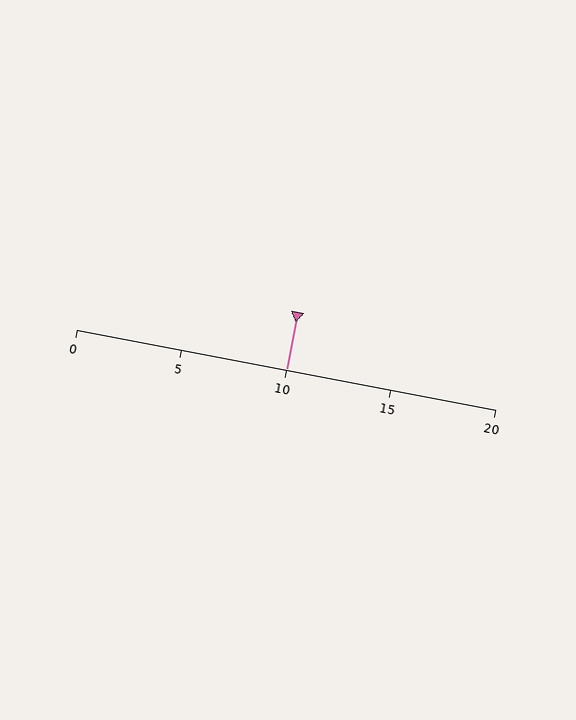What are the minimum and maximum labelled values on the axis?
The axis runs from 0 to 20.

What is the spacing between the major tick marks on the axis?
The major ticks are spaced 5 apart.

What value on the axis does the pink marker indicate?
The marker indicates approximately 10.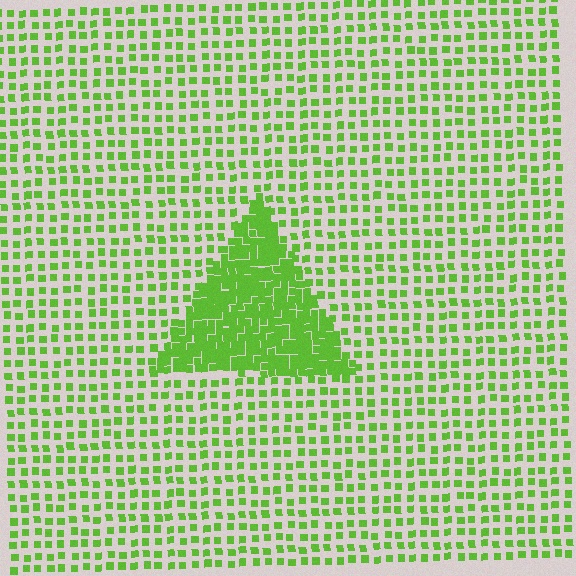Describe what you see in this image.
The image contains small lime elements arranged at two different densities. A triangle-shaped region is visible where the elements are more densely packed than the surrounding area.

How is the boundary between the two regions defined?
The boundary is defined by a change in element density (approximately 2.7x ratio). All elements are the same color, size, and shape.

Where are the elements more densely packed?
The elements are more densely packed inside the triangle boundary.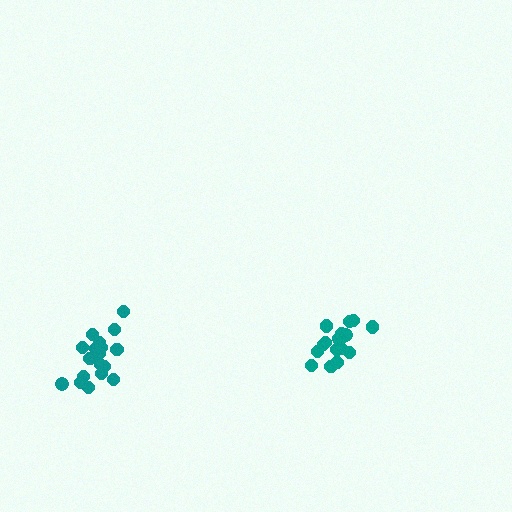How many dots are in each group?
Group 1: 18 dots, Group 2: 18 dots (36 total).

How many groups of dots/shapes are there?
There are 2 groups.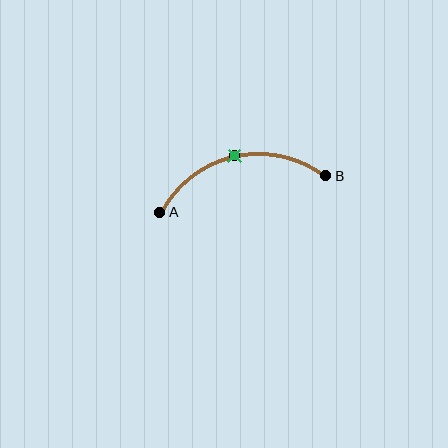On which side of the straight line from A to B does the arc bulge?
The arc bulges above the straight line connecting A and B.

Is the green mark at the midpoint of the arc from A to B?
Yes. The green mark lies on the arc at equal arc-length from both A and B — it is the arc midpoint.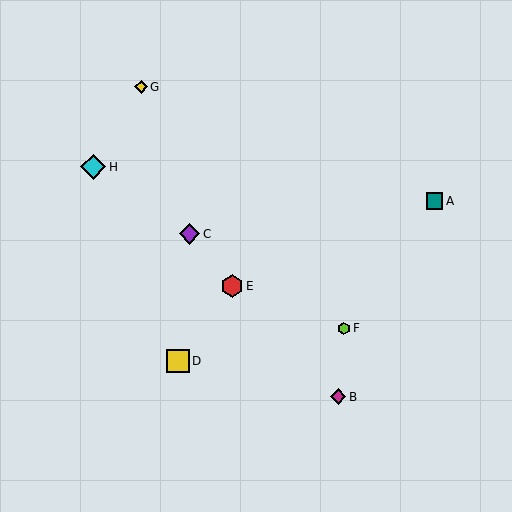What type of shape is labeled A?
Shape A is a teal square.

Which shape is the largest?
The cyan diamond (labeled H) is the largest.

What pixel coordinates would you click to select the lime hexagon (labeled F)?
Click at (344, 328) to select the lime hexagon F.